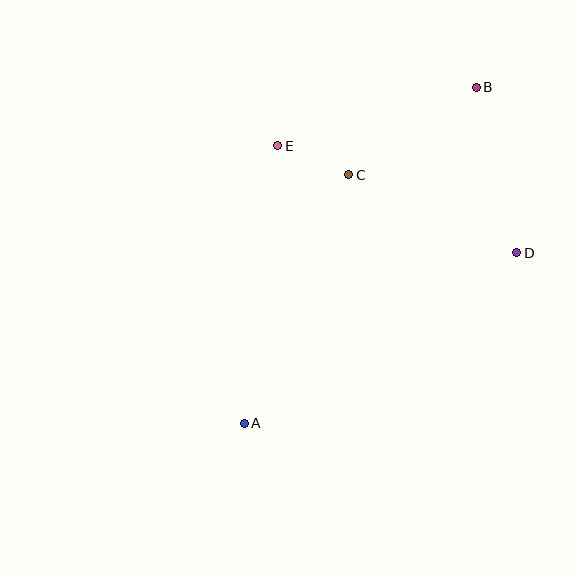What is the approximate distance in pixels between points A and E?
The distance between A and E is approximately 279 pixels.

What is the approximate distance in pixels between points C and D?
The distance between C and D is approximately 185 pixels.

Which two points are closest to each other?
Points C and E are closest to each other.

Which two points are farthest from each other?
Points A and B are farthest from each other.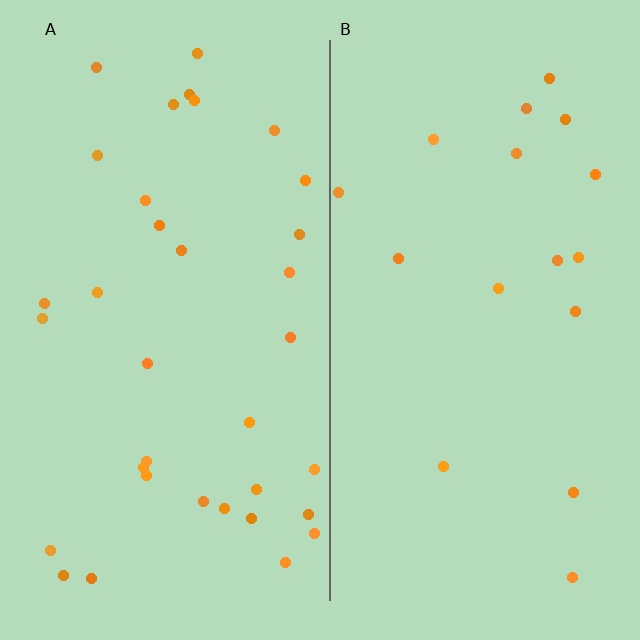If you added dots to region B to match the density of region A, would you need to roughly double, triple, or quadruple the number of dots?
Approximately double.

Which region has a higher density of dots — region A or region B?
A (the left).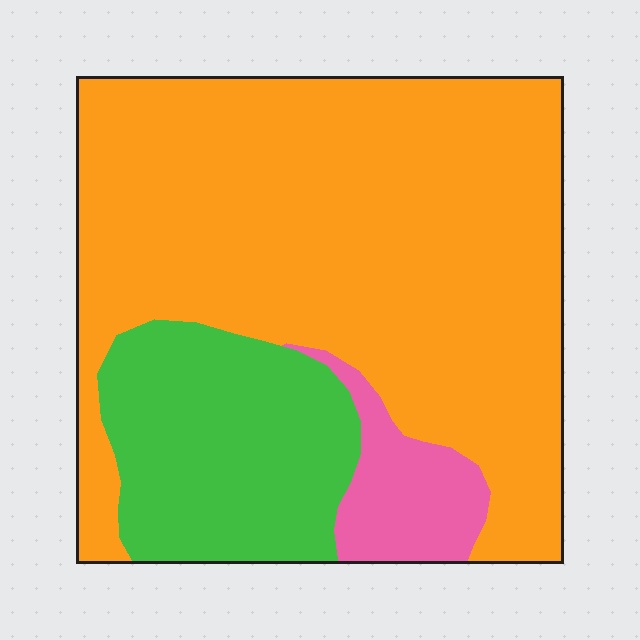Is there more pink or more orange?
Orange.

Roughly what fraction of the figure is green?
Green covers 22% of the figure.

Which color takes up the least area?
Pink, at roughly 10%.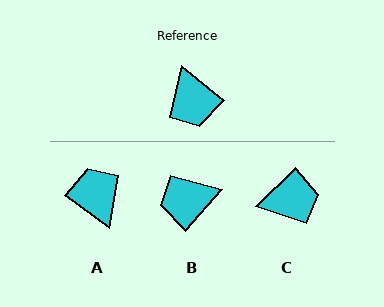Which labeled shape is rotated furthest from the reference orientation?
A, about 176 degrees away.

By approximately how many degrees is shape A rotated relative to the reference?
Approximately 176 degrees clockwise.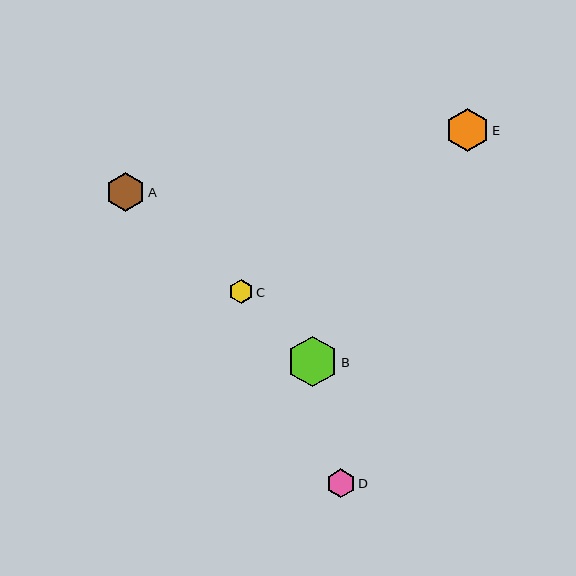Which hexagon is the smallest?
Hexagon C is the smallest with a size of approximately 24 pixels.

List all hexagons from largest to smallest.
From largest to smallest: B, E, A, D, C.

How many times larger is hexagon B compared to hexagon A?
Hexagon B is approximately 1.3 times the size of hexagon A.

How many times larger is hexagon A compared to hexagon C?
Hexagon A is approximately 1.7 times the size of hexagon C.